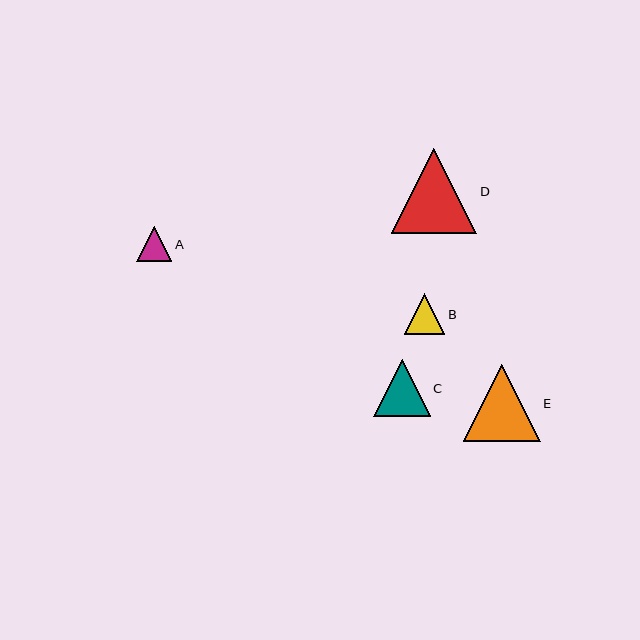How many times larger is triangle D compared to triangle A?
Triangle D is approximately 2.5 times the size of triangle A.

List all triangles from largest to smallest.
From largest to smallest: D, E, C, B, A.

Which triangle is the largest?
Triangle D is the largest with a size of approximately 86 pixels.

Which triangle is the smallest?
Triangle A is the smallest with a size of approximately 35 pixels.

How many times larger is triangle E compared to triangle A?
Triangle E is approximately 2.2 times the size of triangle A.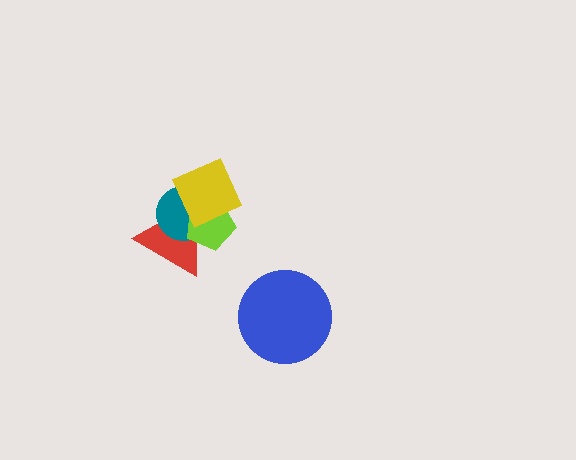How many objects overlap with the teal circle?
3 objects overlap with the teal circle.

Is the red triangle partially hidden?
Yes, it is partially covered by another shape.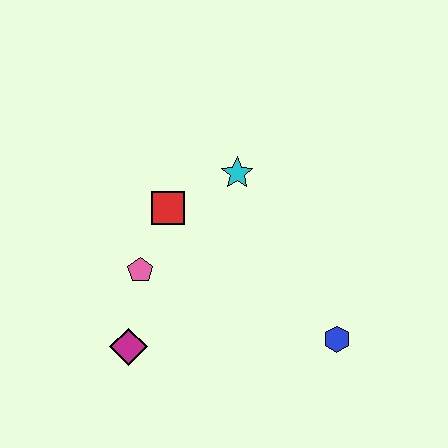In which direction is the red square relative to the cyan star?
The red square is to the left of the cyan star.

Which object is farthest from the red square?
The blue hexagon is farthest from the red square.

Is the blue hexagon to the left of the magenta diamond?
No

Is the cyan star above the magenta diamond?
Yes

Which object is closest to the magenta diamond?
The pink pentagon is closest to the magenta diamond.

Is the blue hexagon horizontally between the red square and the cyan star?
No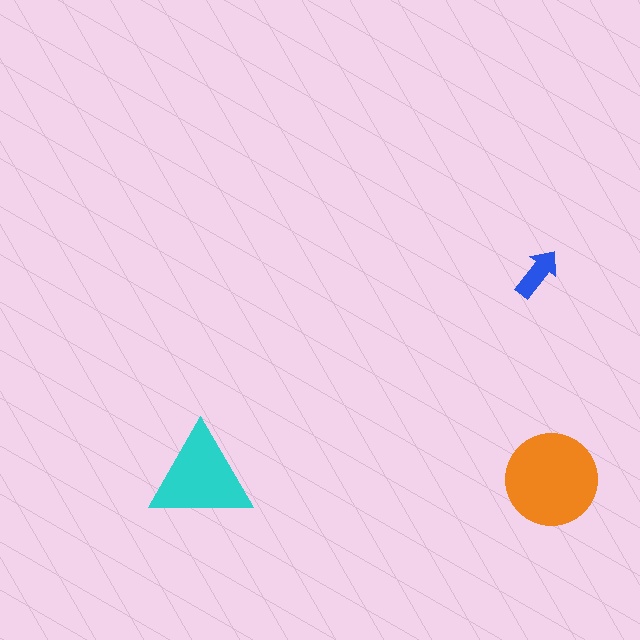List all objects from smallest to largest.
The blue arrow, the cyan triangle, the orange circle.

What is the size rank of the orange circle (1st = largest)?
1st.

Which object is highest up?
The blue arrow is topmost.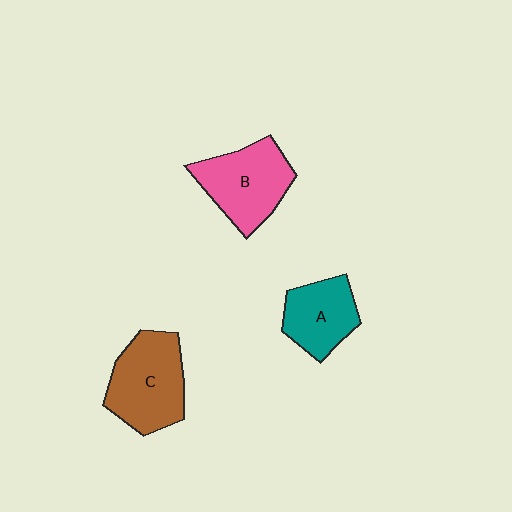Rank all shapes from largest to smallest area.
From largest to smallest: C (brown), B (pink), A (teal).